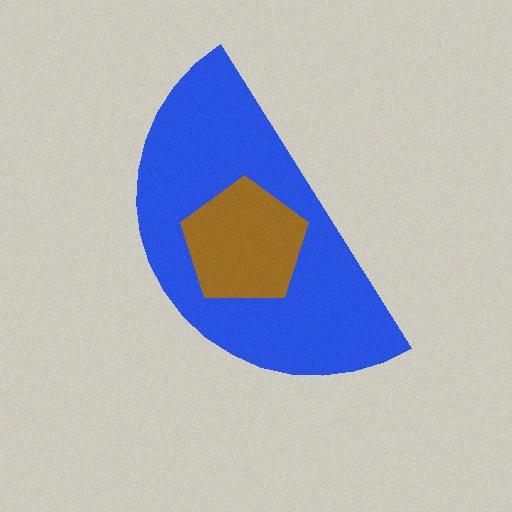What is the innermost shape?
The brown pentagon.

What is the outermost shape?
The blue semicircle.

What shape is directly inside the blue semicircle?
The brown pentagon.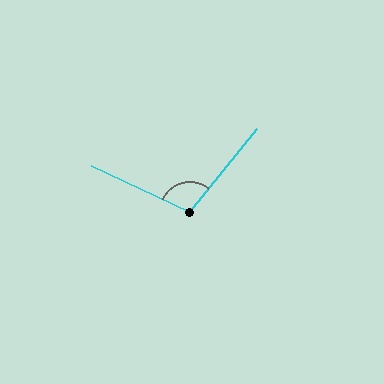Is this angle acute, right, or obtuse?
It is obtuse.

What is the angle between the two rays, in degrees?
Approximately 104 degrees.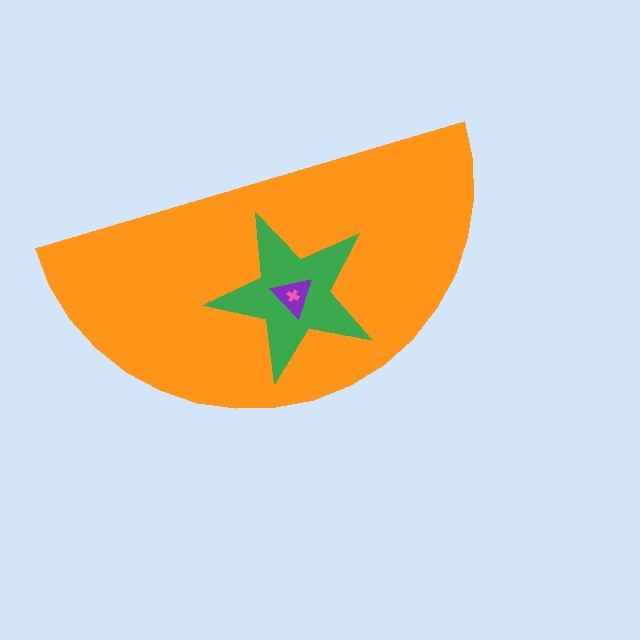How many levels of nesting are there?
4.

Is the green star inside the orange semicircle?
Yes.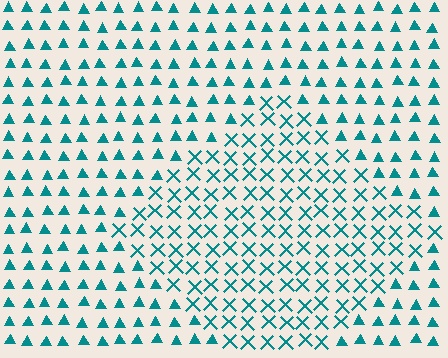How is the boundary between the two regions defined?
The boundary is defined by a change in element shape: X marks inside vs. triangles outside. All elements share the same color and spacing.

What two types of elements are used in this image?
The image uses X marks inside the diamond region and triangles outside it.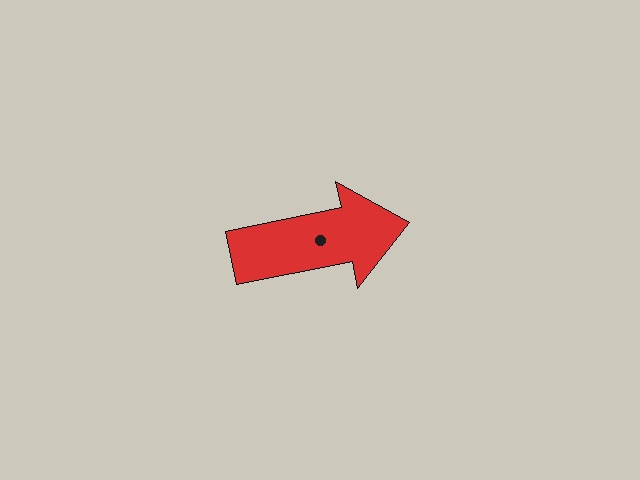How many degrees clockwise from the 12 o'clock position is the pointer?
Approximately 79 degrees.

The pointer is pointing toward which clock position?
Roughly 3 o'clock.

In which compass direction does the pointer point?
East.